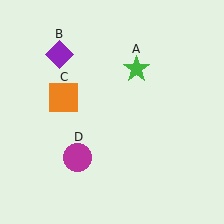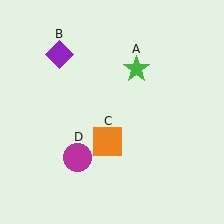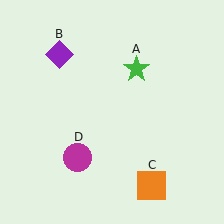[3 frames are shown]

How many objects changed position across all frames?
1 object changed position: orange square (object C).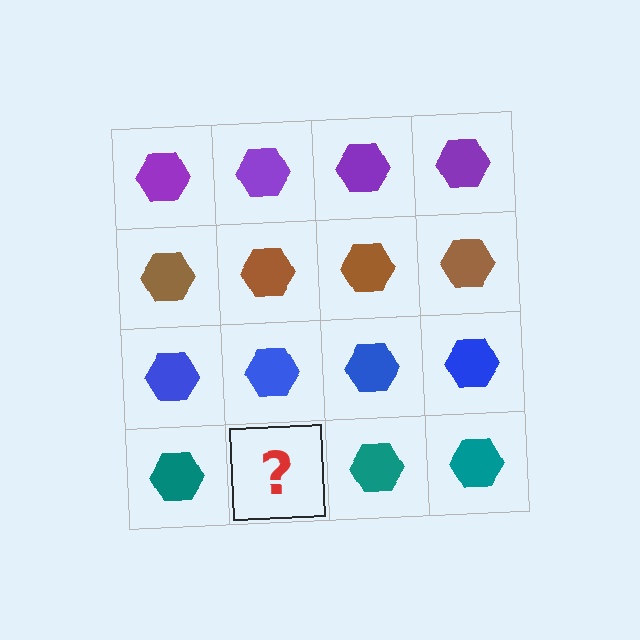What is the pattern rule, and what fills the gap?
The rule is that each row has a consistent color. The gap should be filled with a teal hexagon.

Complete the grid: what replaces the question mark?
The question mark should be replaced with a teal hexagon.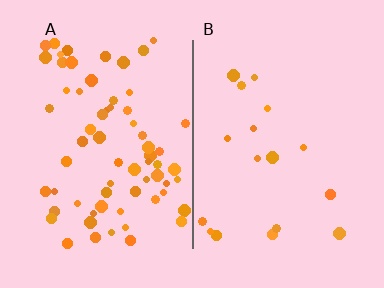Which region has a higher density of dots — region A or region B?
A (the left).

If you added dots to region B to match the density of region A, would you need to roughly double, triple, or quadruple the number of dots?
Approximately quadruple.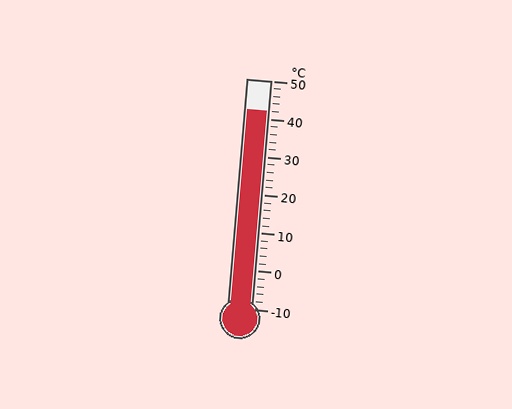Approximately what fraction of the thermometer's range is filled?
The thermometer is filled to approximately 85% of its range.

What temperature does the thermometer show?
The thermometer shows approximately 42°C.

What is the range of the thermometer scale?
The thermometer scale ranges from -10°C to 50°C.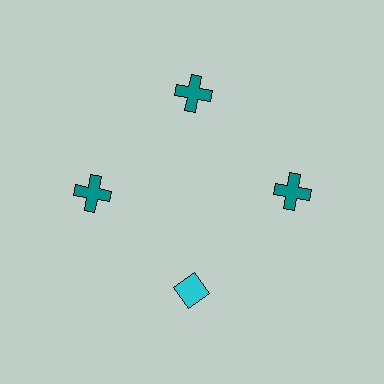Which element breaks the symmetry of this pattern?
The cyan diamond at roughly the 6 o'clock position breaks the symmetry. All other shapes are teal crosses.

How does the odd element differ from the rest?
It differs in both color (cyan instead of teal) and shape (diamond instead of cross).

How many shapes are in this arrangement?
There are 4 shapes arranged in a ring pattern.